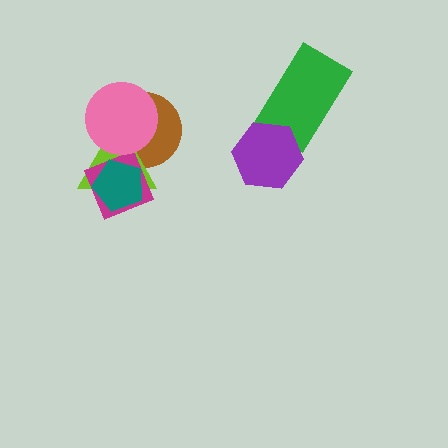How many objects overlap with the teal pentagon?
2 objects overlap with the teal pentagon.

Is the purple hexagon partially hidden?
No, no other shape covers it.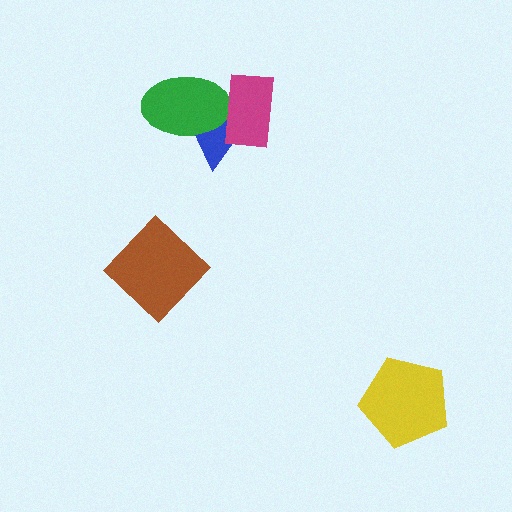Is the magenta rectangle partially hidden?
No, no other shape covers it.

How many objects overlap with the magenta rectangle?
2 objects overlap with the magenta rectangle.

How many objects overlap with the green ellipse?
2 objects overlap with the green ellipse.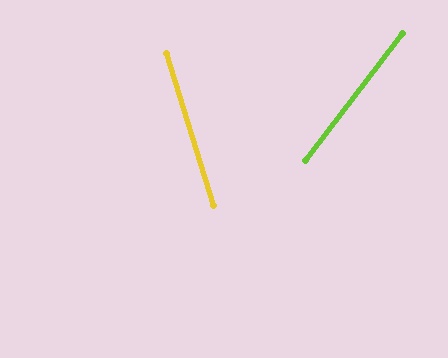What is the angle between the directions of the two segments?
Approximately 55 degrees.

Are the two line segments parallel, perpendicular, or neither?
Neither parallel nor perpendicular — they differ by about 55°.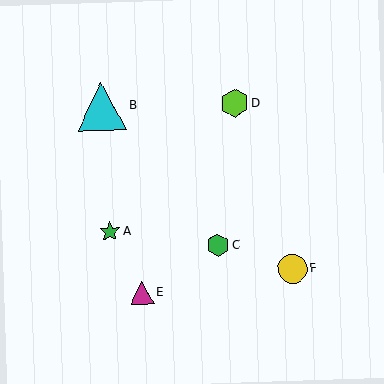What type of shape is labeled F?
Shape F is a yellow circle.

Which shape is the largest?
The cyan triangle (labeled B) is the largest.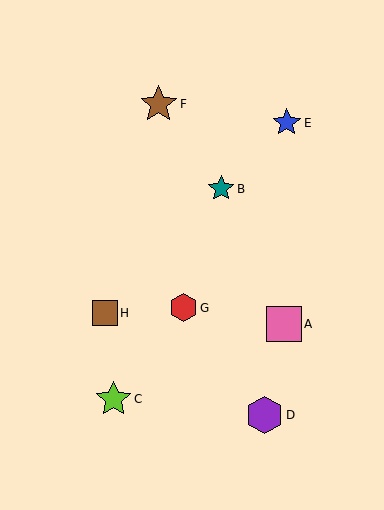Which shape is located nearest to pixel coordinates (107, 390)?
The lime star (labeled C) at (114, 399) is nearest to that location.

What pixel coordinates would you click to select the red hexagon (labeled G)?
Click at (183, 308) to select the red hexagon G.